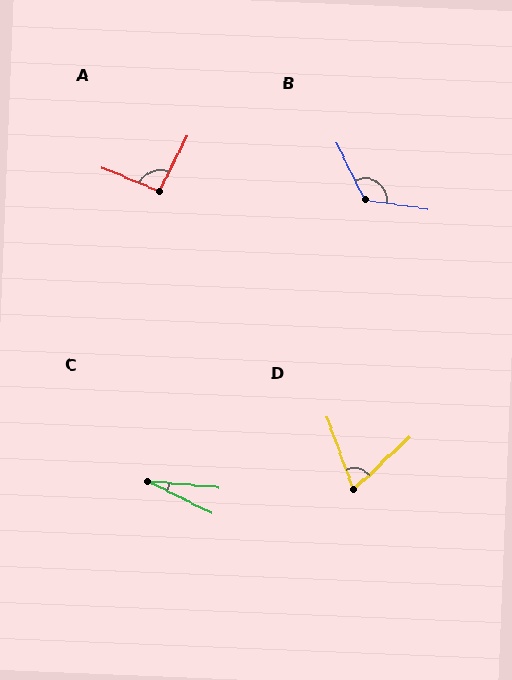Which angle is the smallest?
C, at approximately 21 degrees.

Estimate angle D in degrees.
Approximately 67 degrees.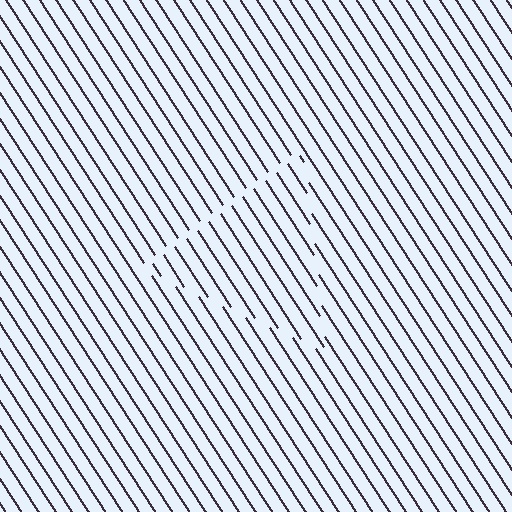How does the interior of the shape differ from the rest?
The interior of the shape contains the same grating, shifted by half a period — the contour is defined by the phase discontinuity where line-ends from the inner and outer gratings abut.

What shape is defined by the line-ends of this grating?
An illusory triangle. The interior of the shape contains the same grating, shifted by half a period — the contour is defined by the phase discontinuity where line-ends from the inner and outer gratings abut.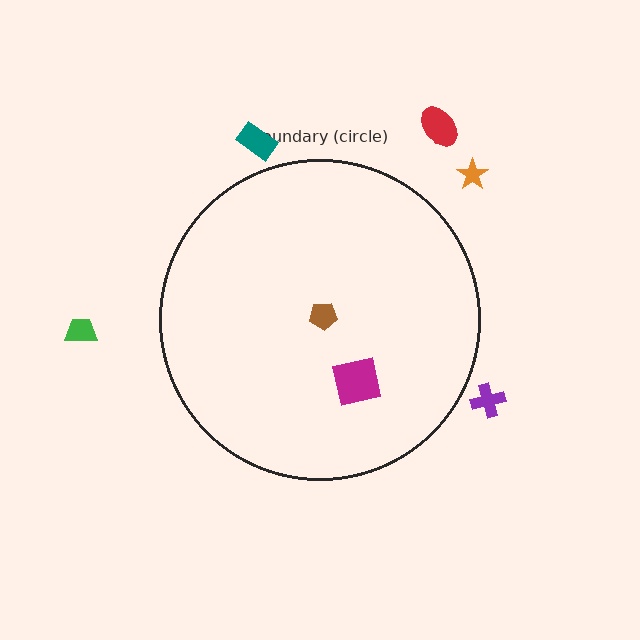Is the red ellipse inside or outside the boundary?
Outside.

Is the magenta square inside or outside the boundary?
Inside.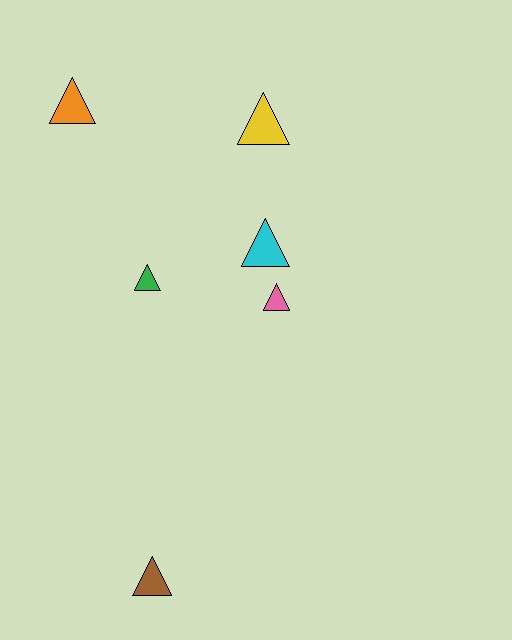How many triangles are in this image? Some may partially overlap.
There are 6 triangles.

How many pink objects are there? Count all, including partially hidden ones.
There is 1 pink object.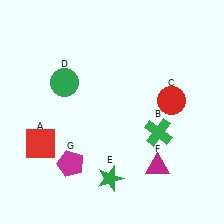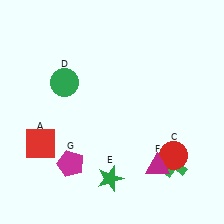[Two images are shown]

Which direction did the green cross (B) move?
The green cross (B) moved down.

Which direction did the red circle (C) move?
The red circle (C) moved down.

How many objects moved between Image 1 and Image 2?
2 objects moved between the two images.